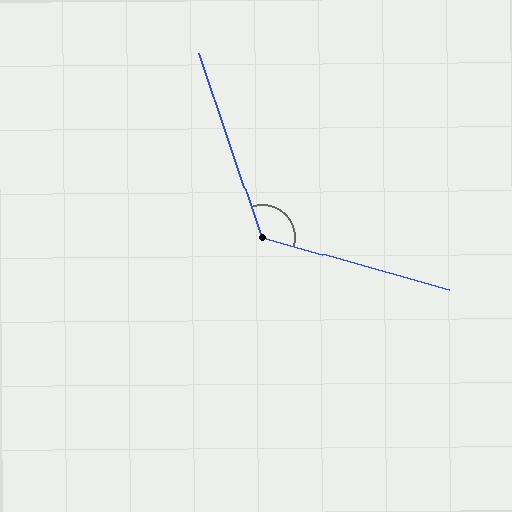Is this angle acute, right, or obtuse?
It is obtuse.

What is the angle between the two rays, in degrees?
Approximately 125 degrees.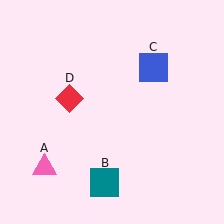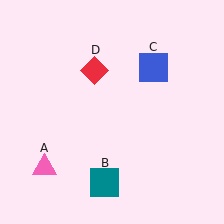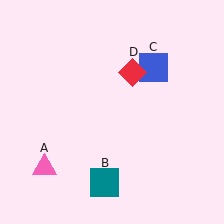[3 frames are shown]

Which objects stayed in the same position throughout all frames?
Pink triangle (object A) and teal square (object B) and blue square (object C) remained stationary.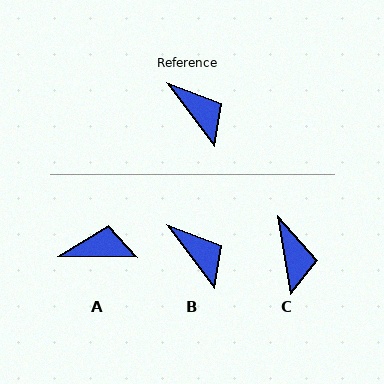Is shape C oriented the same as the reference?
No, it is off by about 28 degrees.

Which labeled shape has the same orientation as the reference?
B.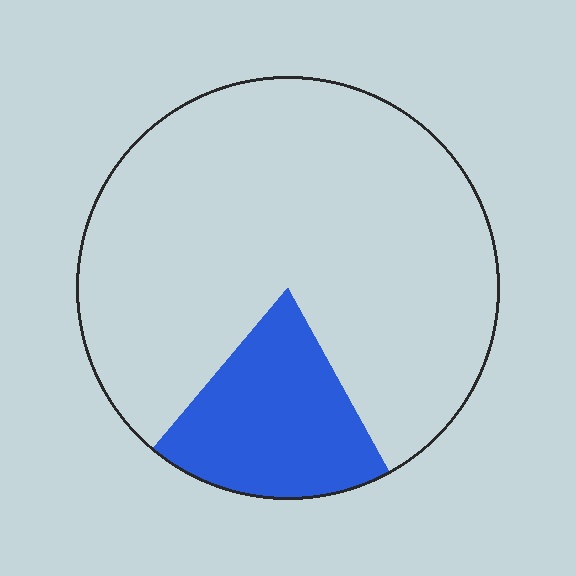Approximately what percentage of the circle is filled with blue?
Approximately 20%.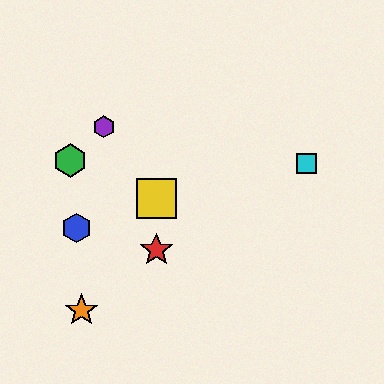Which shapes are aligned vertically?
The red star, the yellow square are aligned vertically.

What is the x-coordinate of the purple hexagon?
The purple hexagon is at x≈104.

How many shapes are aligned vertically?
2 shapes (the red star, the yellow square) are aligned vertically.